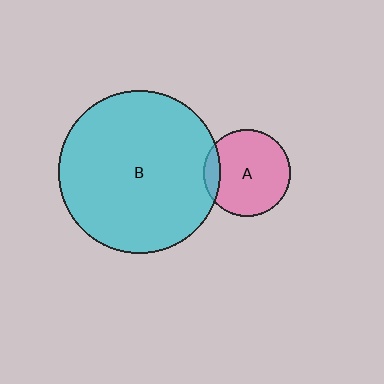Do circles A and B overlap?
Yes.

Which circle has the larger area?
Circle B (cyan).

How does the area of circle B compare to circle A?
Approximately 3.5 times.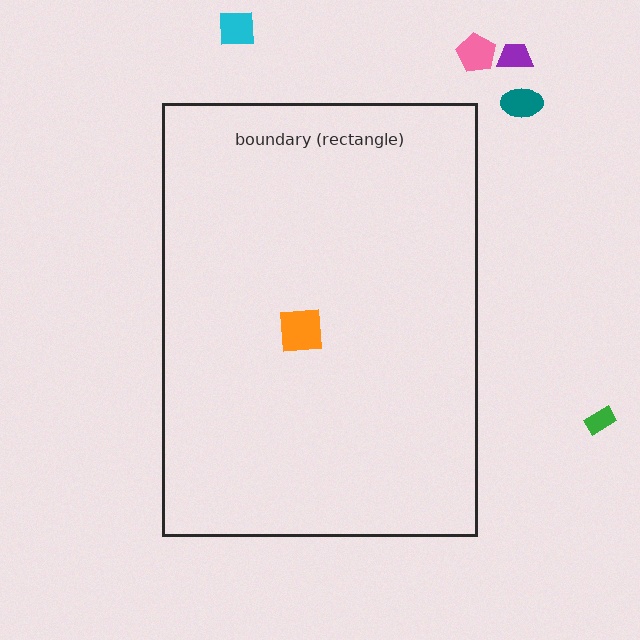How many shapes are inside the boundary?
1 inside, 5 outside.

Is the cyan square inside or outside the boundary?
Outside.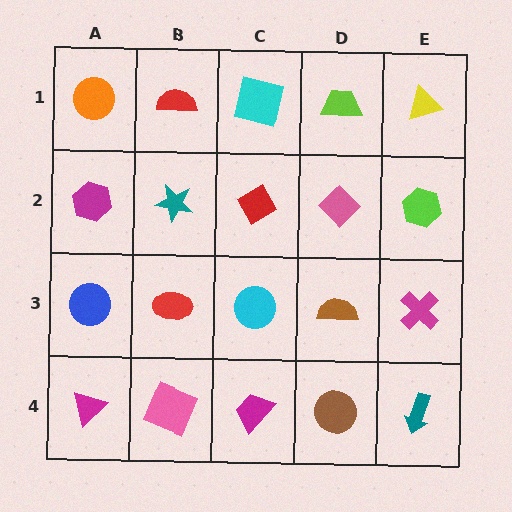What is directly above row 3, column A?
A magenta hexagon.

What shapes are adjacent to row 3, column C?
A red diamond (row 2, column C), a magenta trapezoid (row 4, column C), a red ellipse (row 3, column B), a brown semicircle (row 3, column D).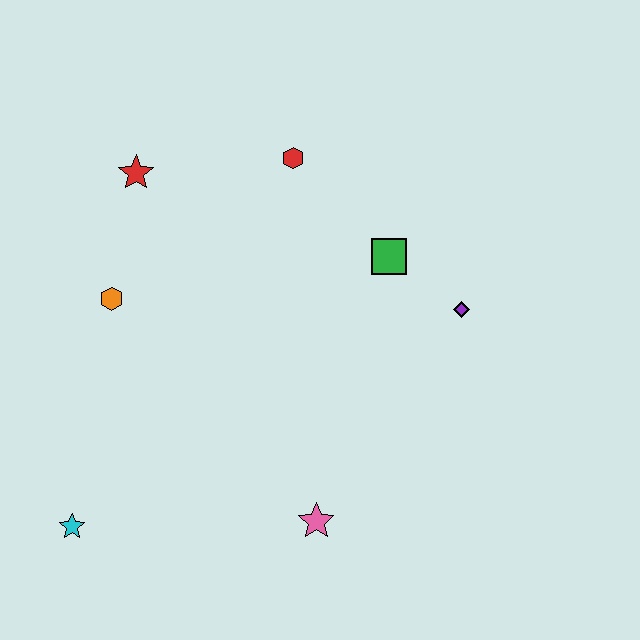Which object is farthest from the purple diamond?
The cyan star is farthest from the purple diamond.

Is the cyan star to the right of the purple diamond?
No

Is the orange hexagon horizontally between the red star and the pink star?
No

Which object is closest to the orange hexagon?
The red star is closest to the orange hexagon.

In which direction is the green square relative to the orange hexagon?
The green square is to the right of the orange hexagon.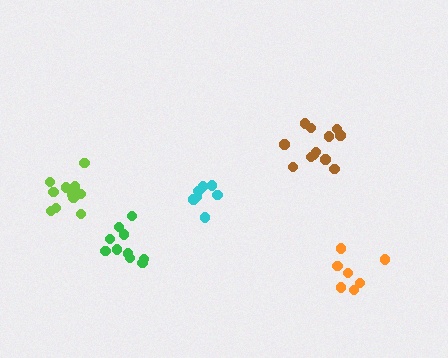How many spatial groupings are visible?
There are 5 spatial groupings.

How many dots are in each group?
Group 1: 7 dots, Group 2: 12 dots, Group 3: 7 dots, Group 4: 10 dots, Group 5: 12 dots (48 total).